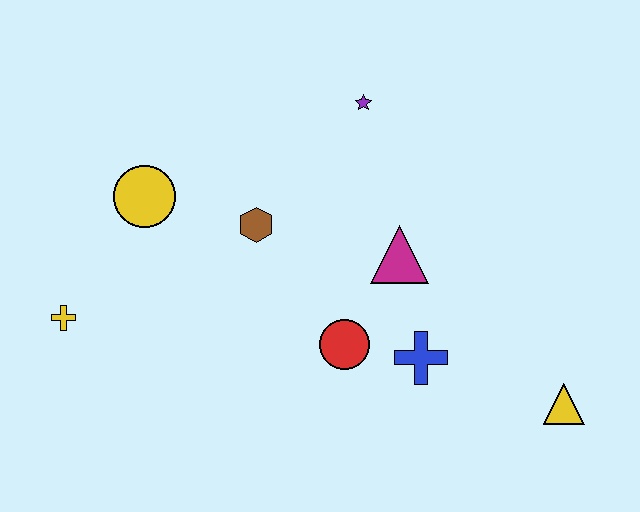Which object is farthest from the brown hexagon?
The yellow triangle is farthest from the brown hexagon.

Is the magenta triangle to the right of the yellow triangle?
No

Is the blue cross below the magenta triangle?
Yes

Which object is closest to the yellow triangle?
The blue cross is closest to the yellow triangle.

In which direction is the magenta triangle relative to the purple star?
The magenta triangle is below the purple star.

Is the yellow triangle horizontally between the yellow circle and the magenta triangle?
No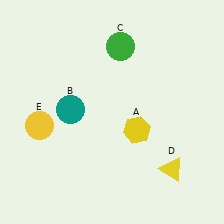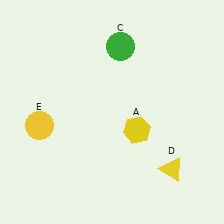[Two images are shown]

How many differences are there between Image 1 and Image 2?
There is 1 difference between the two images.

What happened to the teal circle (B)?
The teal circle (B) was removed in Image 2. It was in the top-left area of Image 1.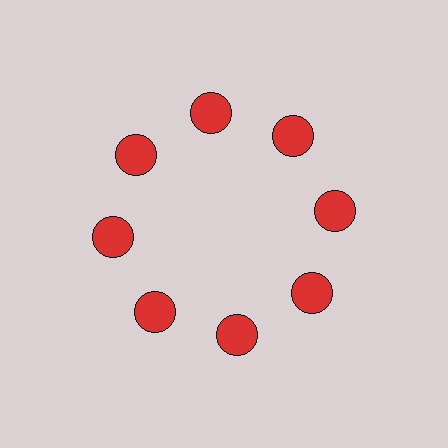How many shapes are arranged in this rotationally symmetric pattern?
There are 8 shapes, arranged in 8 groups of 1.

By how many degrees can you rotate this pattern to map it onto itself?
The pattern maps onto itself every 45 degrees of rotation.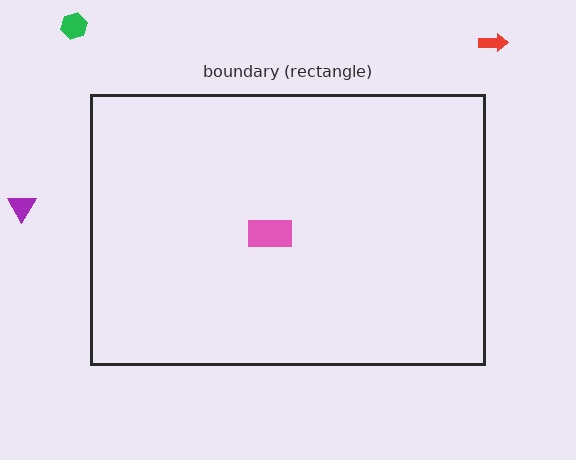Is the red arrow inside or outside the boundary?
Outside.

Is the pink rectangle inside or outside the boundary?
Inside.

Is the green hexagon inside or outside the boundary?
Outside.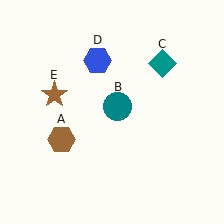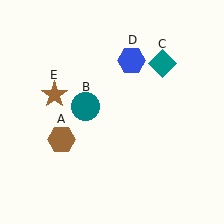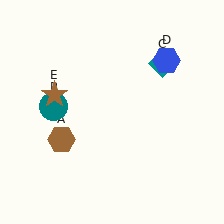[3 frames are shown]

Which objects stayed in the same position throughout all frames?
Brown hexagon (object A) and teal diamond (object C) and brown star (object E) remained stationary.